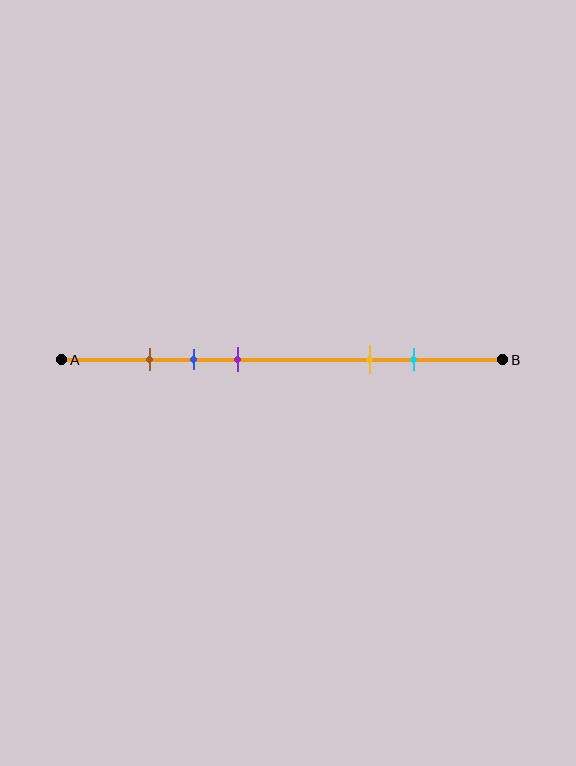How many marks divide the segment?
There are 5 marks dividing the segment.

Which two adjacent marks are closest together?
The brown and blue marks are the closest adjacent pair.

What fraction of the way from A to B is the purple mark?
The purple mark is approximately 40% (0.4) of the way from A to B.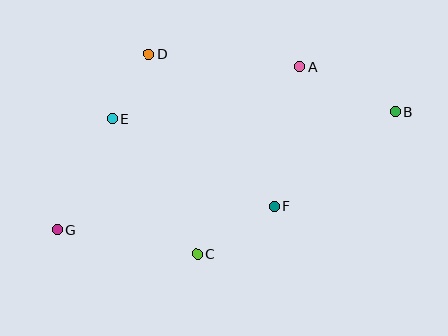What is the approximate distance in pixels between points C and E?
The distance between C and E is approximately 160 pixels.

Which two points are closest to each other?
Points D and E are closest to each other.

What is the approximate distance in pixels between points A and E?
The distance between A and E is approximately 195 pixels.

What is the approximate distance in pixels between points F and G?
The distance between F and G is approximately 219 pixels.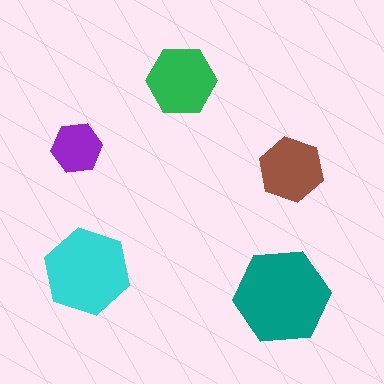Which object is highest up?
The green hexagon is topmost.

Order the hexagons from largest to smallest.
the teal one, the cyan one, the green one, the brown one, the purple one.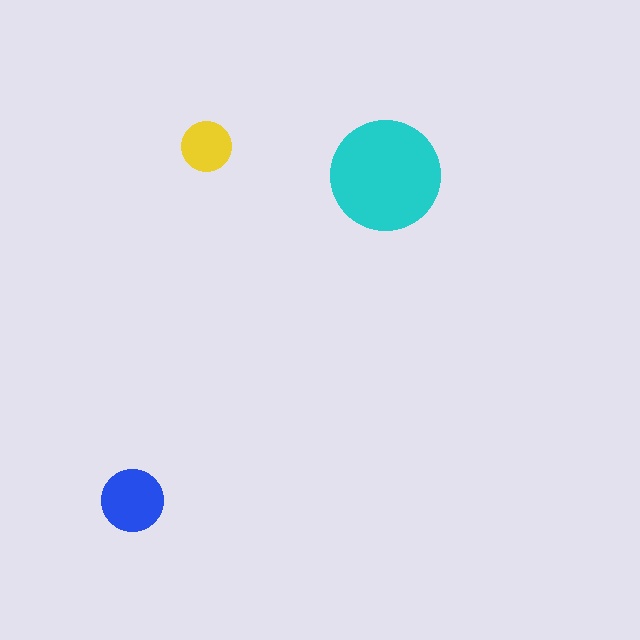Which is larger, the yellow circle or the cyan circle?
The cyan one.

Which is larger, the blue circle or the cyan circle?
The cyan one.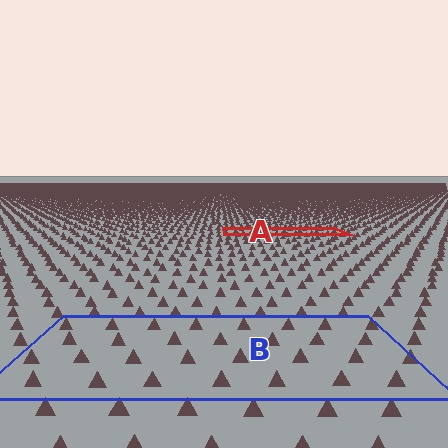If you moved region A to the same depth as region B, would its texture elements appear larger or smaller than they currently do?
They would appear larger. At a closer depth, the same texture elements are projected at a bigger on-screen size.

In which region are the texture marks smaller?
The texture marks are smaller in region A, because it is farther away.